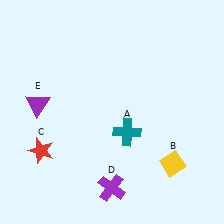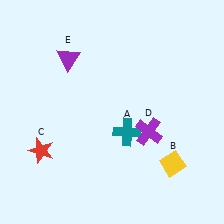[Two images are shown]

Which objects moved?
The objects that moved are: the purple cross (D), the purple triangle (E).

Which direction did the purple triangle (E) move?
The purple triangle (E) moved up.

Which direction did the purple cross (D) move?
The purple cross (D) moved up.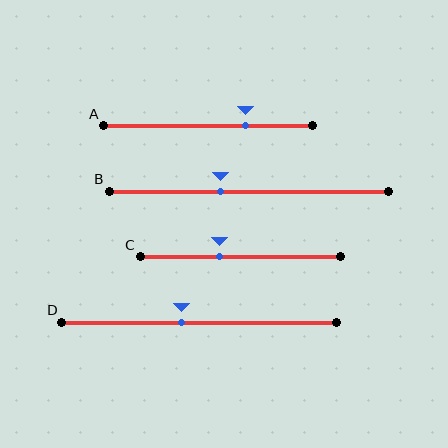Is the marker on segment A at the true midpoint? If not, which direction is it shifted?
No, the marker on segment A is shifted to the right by about 18% of the segment length.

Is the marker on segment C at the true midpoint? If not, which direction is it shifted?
No, the marker on segment C is shifted to the left by about 11% of the segment length.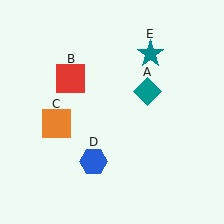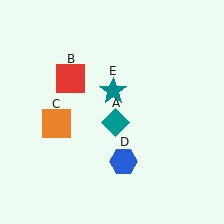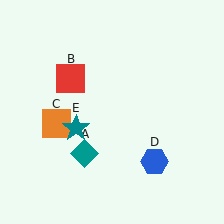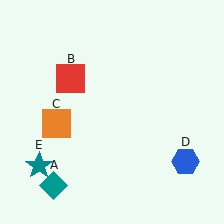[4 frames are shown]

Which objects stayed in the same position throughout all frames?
Red square (object B) and orange square (object C) remained stationary.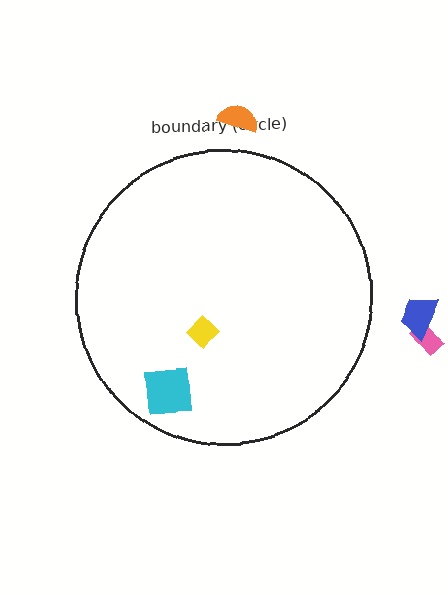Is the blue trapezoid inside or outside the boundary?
Outside.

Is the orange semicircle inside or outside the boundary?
Outside.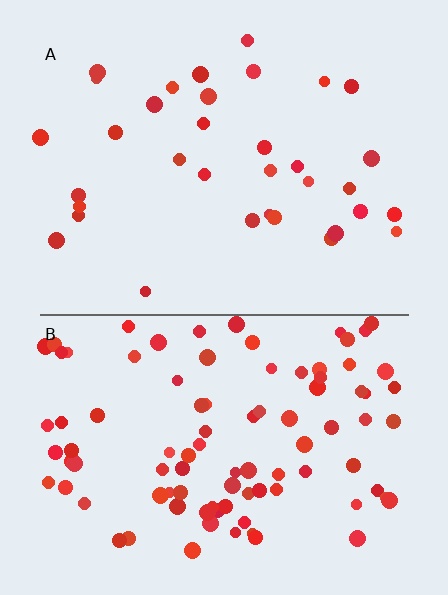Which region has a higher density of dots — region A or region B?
B (the bottom).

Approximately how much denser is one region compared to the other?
Approximately 2.7× — region B over region A.